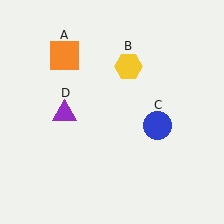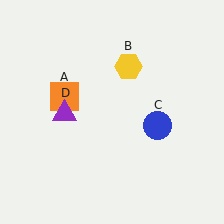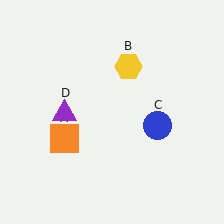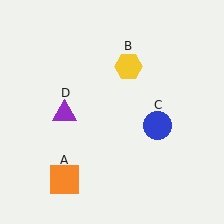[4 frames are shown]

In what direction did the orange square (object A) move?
The orange square (object A) moved down.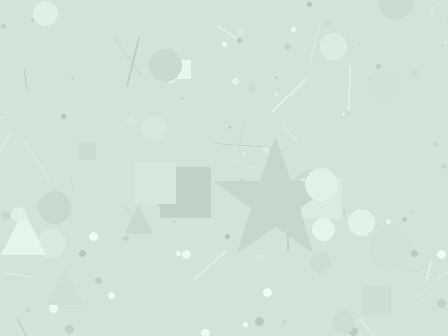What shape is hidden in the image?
A star is hidden in the image.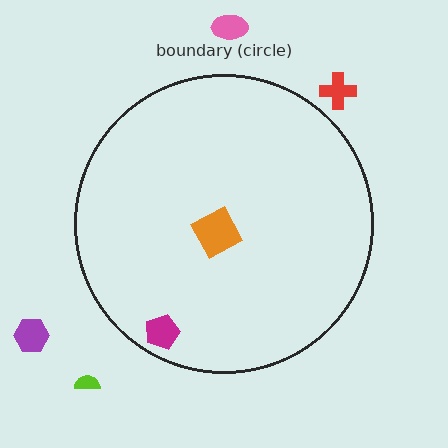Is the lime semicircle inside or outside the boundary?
Outside.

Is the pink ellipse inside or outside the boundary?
Outside.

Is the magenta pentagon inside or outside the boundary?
Inside.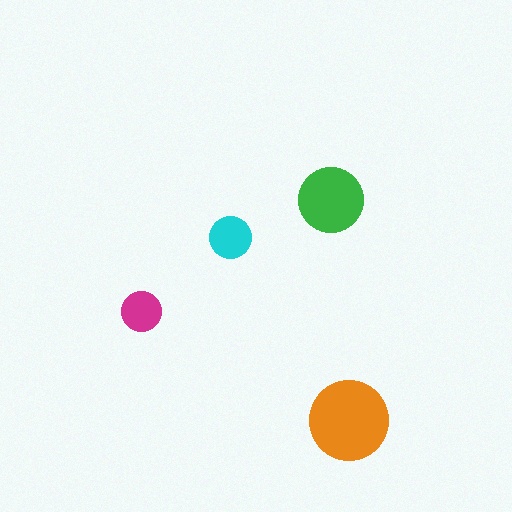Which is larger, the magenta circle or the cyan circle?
The cyan one.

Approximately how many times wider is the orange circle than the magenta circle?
About 2 times wider.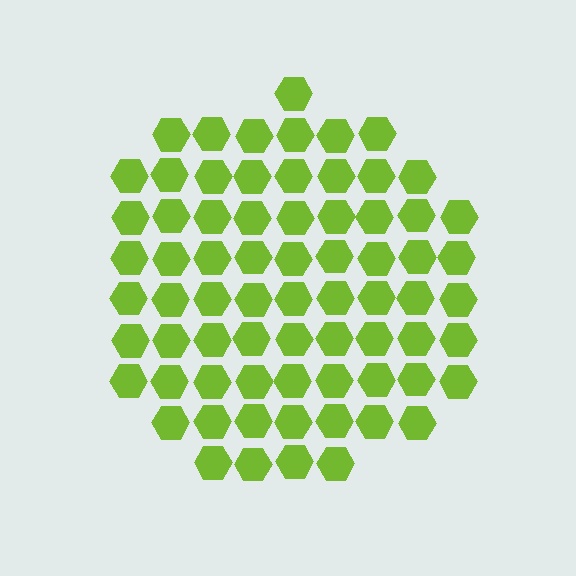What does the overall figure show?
The overall figure shows a circle.